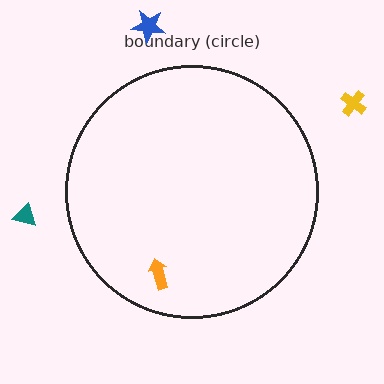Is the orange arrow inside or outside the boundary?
Inside.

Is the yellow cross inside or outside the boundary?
Outside.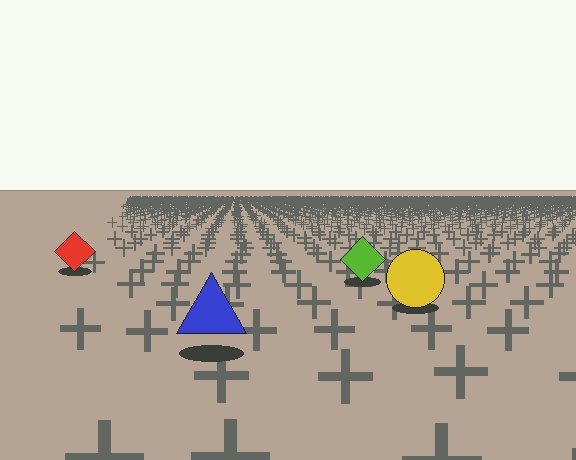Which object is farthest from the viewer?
The red diamond is farthest from the viewer. It appears smaller and the ground texture around it is denser.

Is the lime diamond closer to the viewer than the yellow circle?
No. The yellow circle is closer — you can tell from the texture gradient: the ground texture is coarser near it.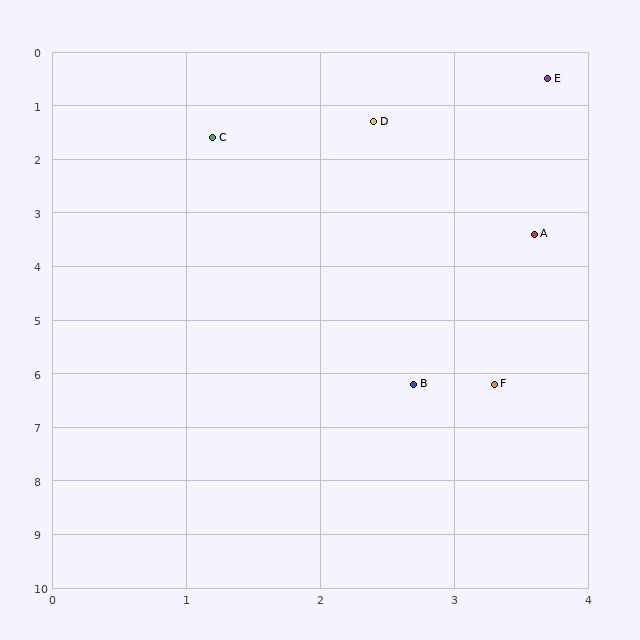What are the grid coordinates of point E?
Point E is at approximately (3.7, 0.5).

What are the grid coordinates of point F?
Point F is at approximately (3.3, 6.2).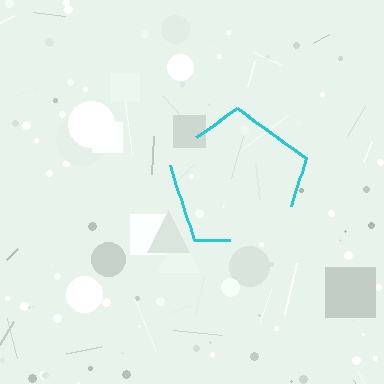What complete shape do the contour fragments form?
The contour fragments form a pentagon.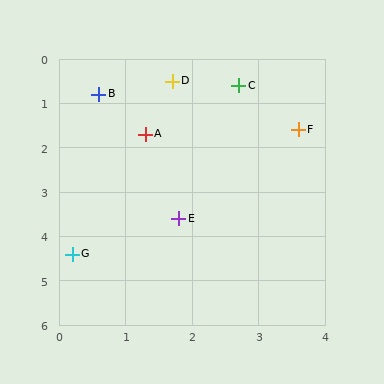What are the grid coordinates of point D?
Point D is at approximately (1.7, 0.5).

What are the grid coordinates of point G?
Point G is at approximately (0.2, 4.4).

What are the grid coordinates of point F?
Point F is at approximately (3.6, 1.6).